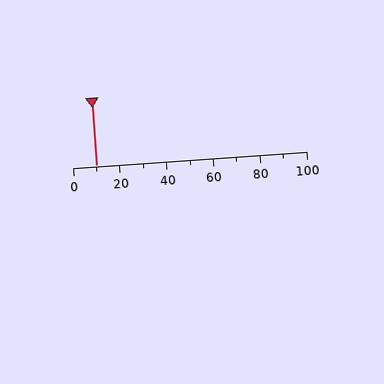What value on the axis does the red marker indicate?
The marker indicates approximately 10.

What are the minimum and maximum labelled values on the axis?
The axis runs from 0 to 100.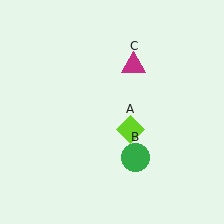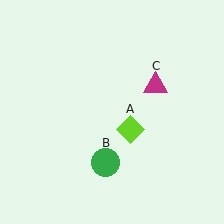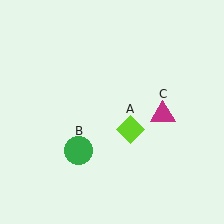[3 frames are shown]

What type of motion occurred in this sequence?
The green circle (object B), magenta triangle (object C) rotated clockwise around the center of the scene.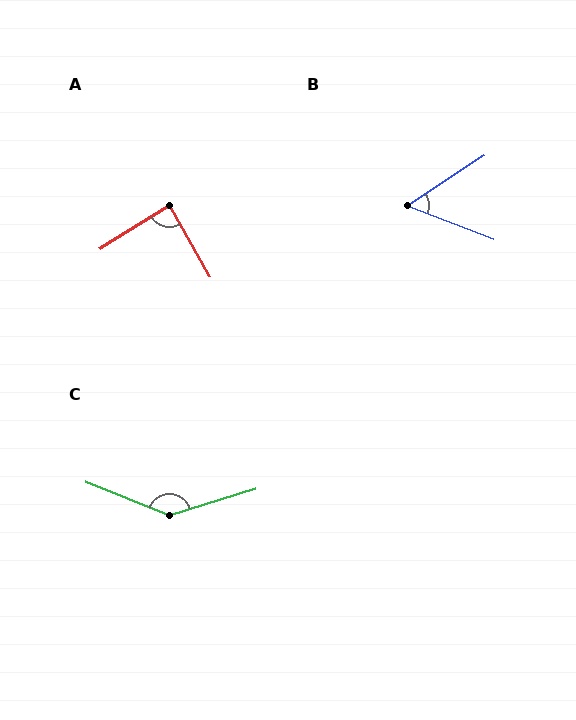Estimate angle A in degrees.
Approximately 88 degrees.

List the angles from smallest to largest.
B (54°), A (88°), C (141°).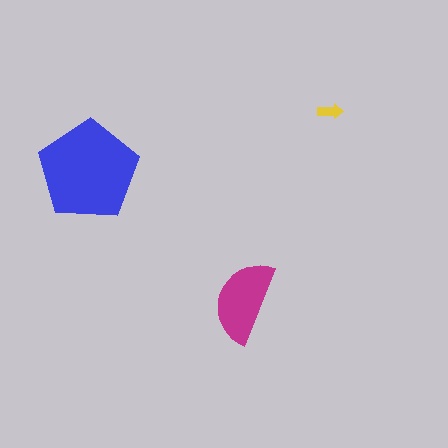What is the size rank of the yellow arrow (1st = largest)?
3rd.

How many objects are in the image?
There are 3 objects in the image.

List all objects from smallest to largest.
The yellow arrow, the magenta semicircle, the blue pentagon.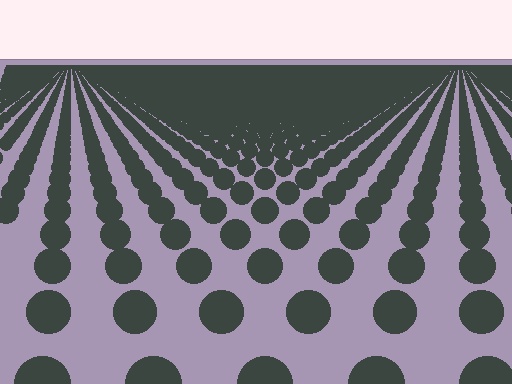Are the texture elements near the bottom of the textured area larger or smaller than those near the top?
Larger. Near the bottom, elements are closer to the viewer and appear at a bigger on-screen size.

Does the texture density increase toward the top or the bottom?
Density increases toward the top.